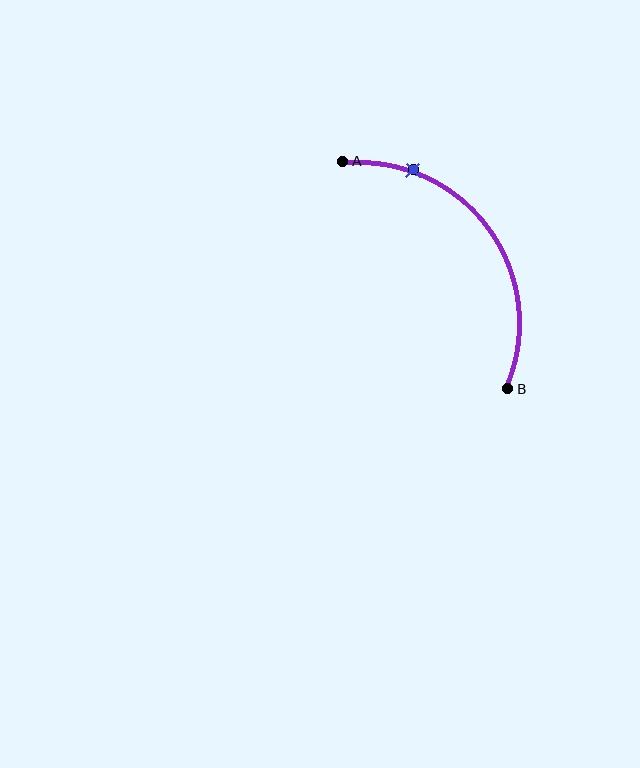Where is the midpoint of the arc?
The arc midpoint is the point on the curve farthest from the straight line joining A and B. It sits above and to the right of that line.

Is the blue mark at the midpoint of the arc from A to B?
No. The blue mark lies on the arc but is closer to endpoint A. The arc midpoint would be at the point on the curve equidistant along the arc from both A and B.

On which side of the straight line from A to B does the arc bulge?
The arc bulges above and to the right of the straight line connecting A and B.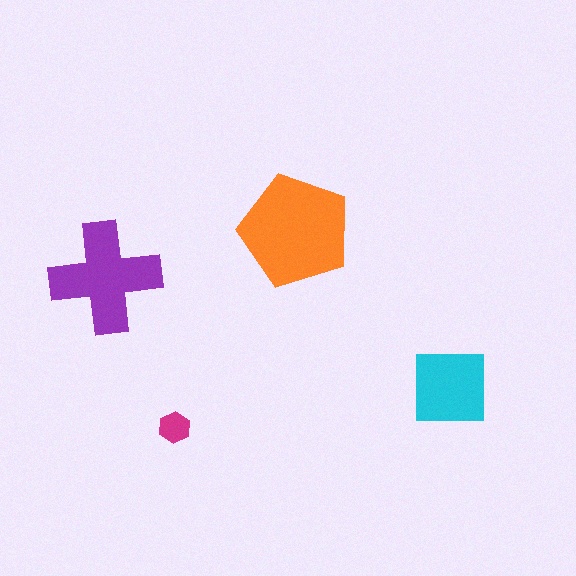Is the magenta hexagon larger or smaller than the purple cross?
Smaller.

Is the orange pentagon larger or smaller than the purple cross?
Larger.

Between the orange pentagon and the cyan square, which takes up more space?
The orange pentagon.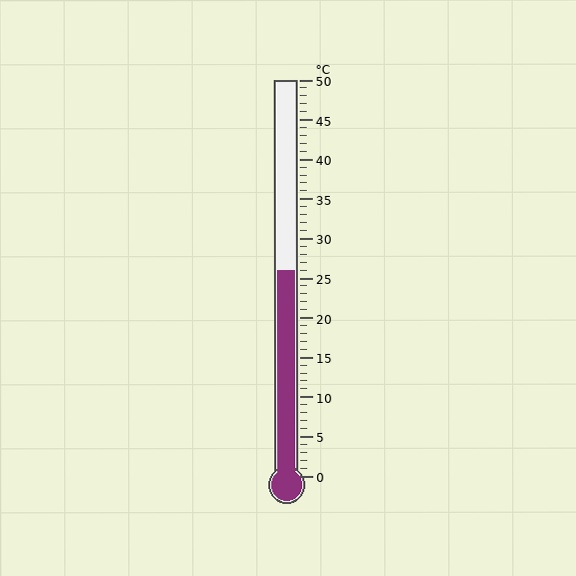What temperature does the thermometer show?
The thermometer shows approximately 26°C.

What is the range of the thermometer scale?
The thermometer scale ranges from 0°C to 50°C.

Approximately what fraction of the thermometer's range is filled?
The thermometer is filled to approximately 50% of its range.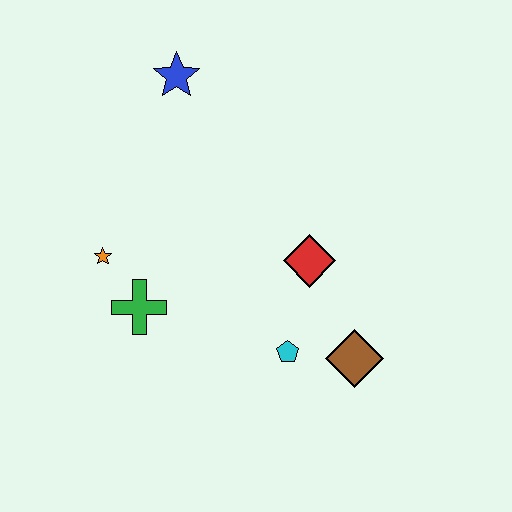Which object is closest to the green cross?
The orange star is closest to the green cross.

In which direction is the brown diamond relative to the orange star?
The brown diamond is to the right of the orange star.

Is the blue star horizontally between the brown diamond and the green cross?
Yes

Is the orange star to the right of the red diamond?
No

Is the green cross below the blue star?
Yes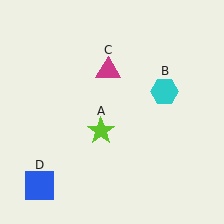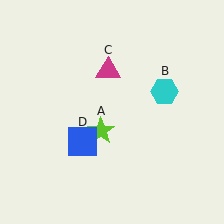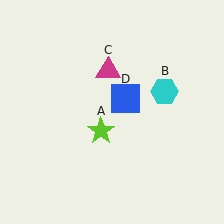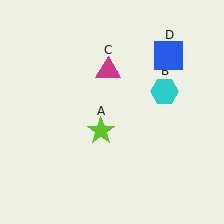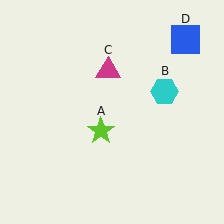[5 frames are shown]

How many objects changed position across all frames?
1 object changed position: blue square (object D).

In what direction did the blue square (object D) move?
The blue square (object D) moved up and to the right.